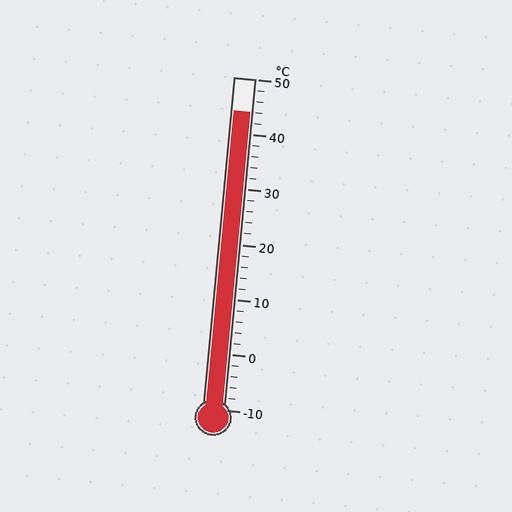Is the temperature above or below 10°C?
The temperature is above 10°C.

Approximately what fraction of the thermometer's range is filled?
The thermometer is filled to approximately 90% of its range.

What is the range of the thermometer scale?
The thermometer scale ranges from -10°C to 50°C.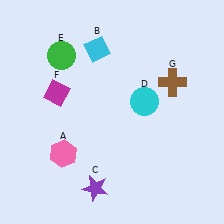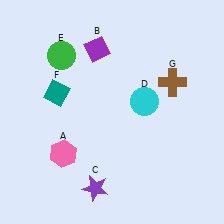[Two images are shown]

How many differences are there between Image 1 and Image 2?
There are 2 differences between the two images.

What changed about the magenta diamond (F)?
In Image 1, F is magenta. In Image 2, it changed to teal.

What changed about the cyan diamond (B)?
In Image 1, B is cyan. In Image 2, it changed to purple.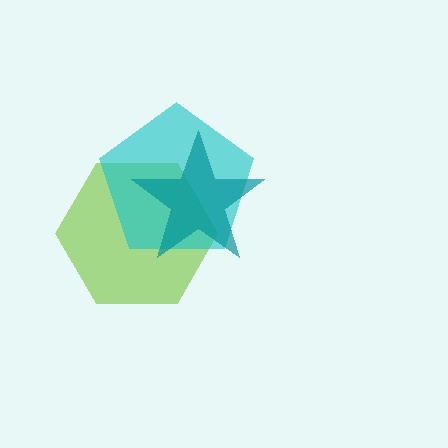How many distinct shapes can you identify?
There are 3 distinct shapes: a lime hexagon, a cyan pentagon, a teal star.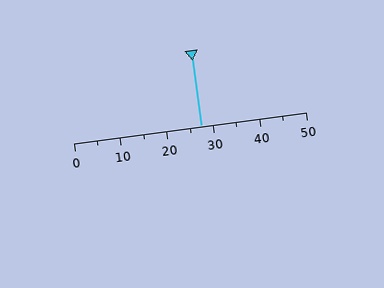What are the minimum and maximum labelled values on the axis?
The axis runs from 0 to 50.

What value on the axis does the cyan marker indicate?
The marker indicates approximately 27.5.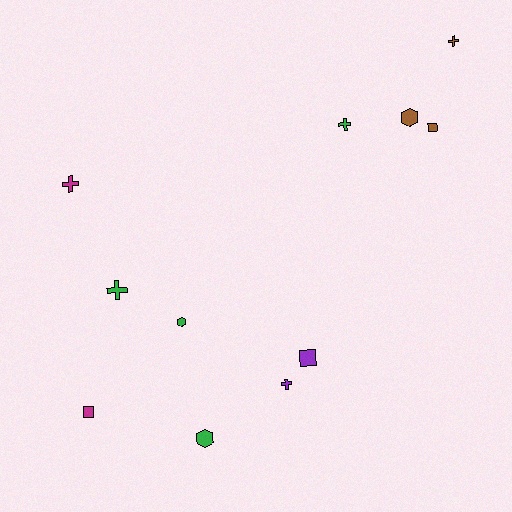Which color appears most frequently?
Green, with 4 objects.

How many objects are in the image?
There are 11 objects.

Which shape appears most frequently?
Cross, with 5 objects.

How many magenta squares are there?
There is 1 magenta square.